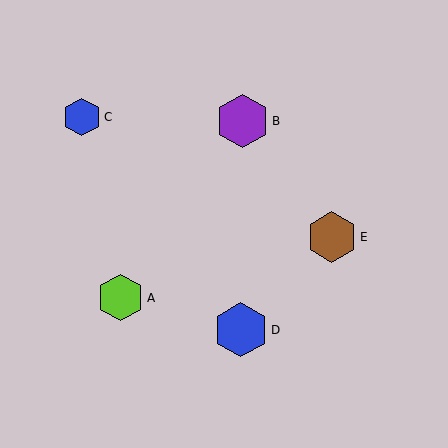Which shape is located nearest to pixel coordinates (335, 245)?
The brown hexagon (labeled E) at (332, 237) is nearest to that location.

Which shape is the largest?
The blue hexagon (labeled D) is the largest.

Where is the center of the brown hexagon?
The center of the brown hexagon is at (332, 237).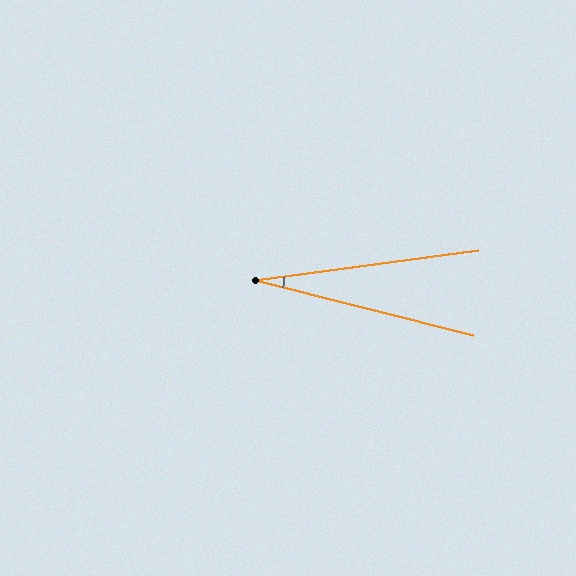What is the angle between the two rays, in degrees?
Approximately 22 degrees.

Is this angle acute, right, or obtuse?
It is acute.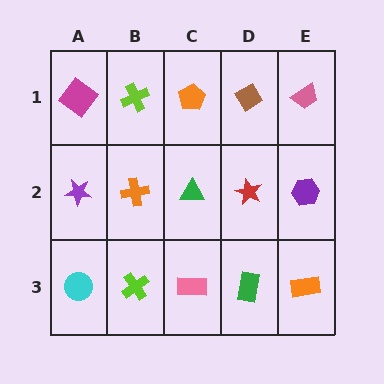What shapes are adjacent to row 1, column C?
A green triangle (row 2, column C), a lime cross (row 1, column B), a brown diamond (row 1, column D).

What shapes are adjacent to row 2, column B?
A lime cross (row 1, column B), a lime cross (row 3, column B), a purple star (row 2, column A), a green triangle (row 2, column C).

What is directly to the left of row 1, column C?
A lime cross.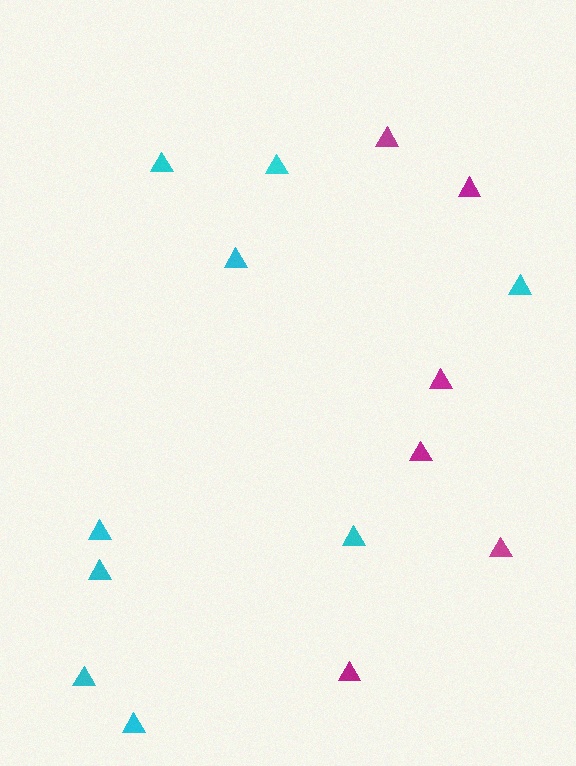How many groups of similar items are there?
There are 2 groups: one group of cyan triangles (9) and one group of magenta triangles (6).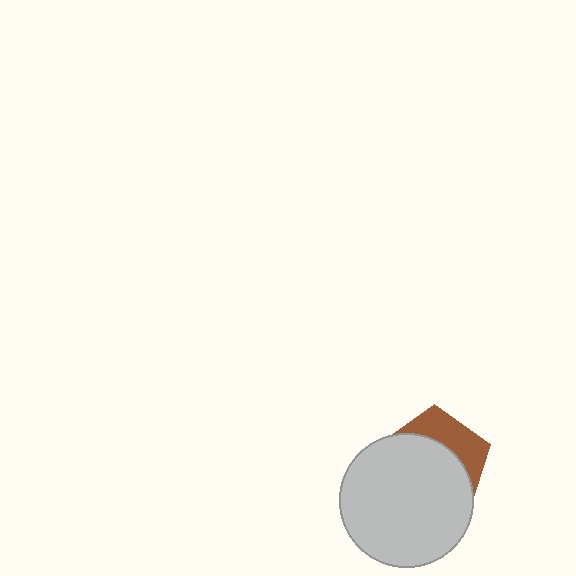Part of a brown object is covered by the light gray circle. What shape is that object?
It is a pentagon.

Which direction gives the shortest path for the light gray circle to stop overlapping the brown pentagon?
Moving down gives the shortest separation.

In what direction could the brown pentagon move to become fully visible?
The brown pentagon could move up. That would shift it out from behind the light gray circle entirely.